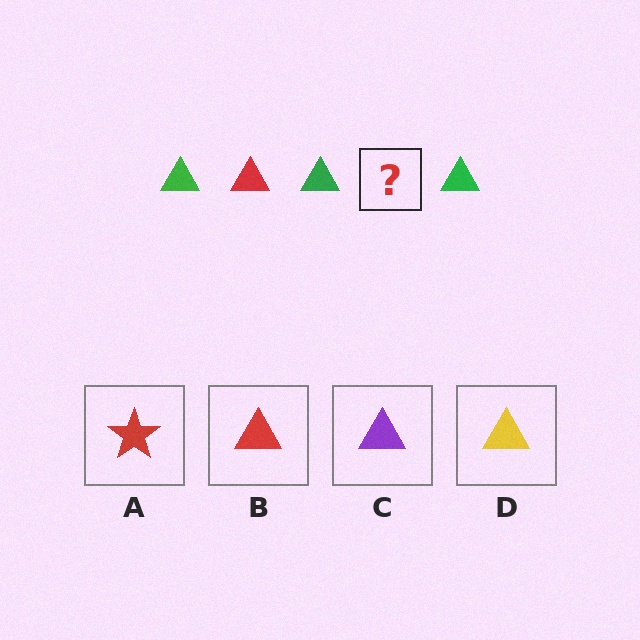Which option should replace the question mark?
Option B.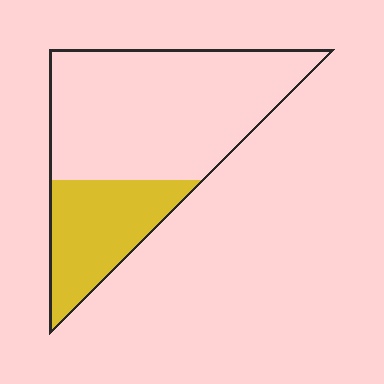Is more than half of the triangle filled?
No.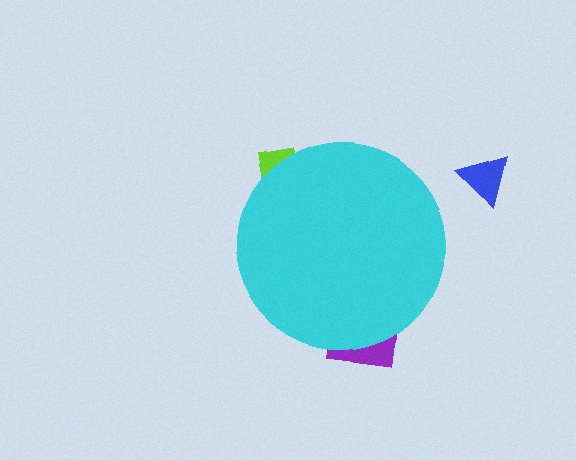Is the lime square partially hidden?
Yes, the lime square is partially hidden behind the cyan circle.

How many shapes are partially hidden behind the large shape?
2 shapes are partially hidden.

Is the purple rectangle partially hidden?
Yes, the purple rectangle is partially hidden behind the cyan circle.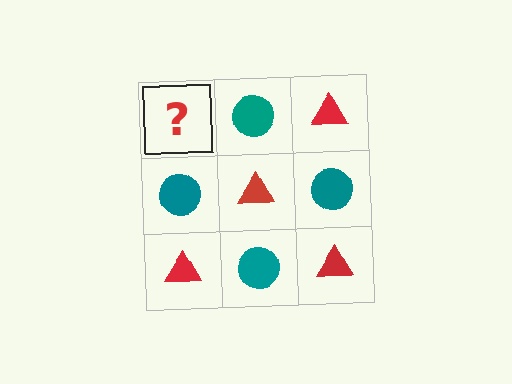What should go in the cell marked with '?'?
The missing cell should contain a red triangle.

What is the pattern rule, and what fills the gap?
The rule is that it alternates red triangle and teal circle in a checkerboard pattern. The gap should be filled with a red triangle.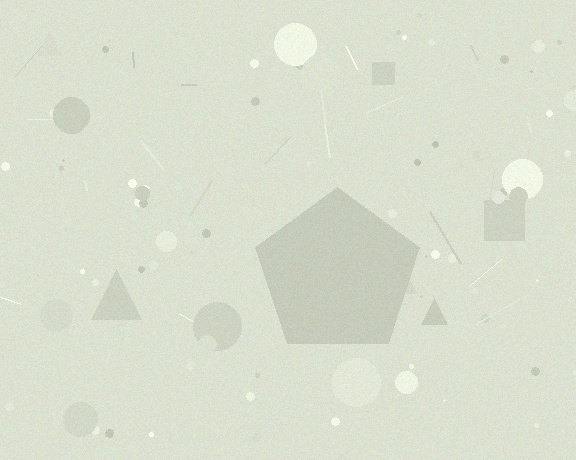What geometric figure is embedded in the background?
A pentagon is embedded in the background.